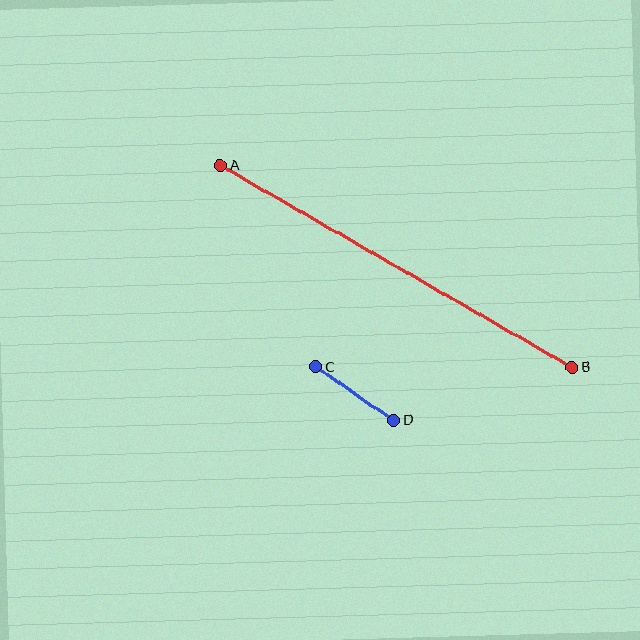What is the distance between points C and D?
The distance is approximately 94 pixels.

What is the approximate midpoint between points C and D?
The midpoint is at approximately (355, 394) pixels.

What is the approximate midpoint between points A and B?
The midpoint is at approximately (396, 266) pixels.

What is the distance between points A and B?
The distance is approximately 406 pixels.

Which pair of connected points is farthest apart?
Points A and B are farthest apart.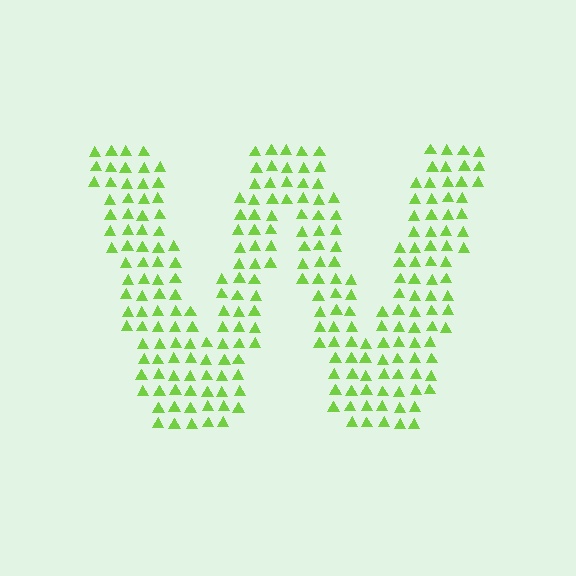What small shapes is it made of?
It is made of small triangles.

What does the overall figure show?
The overall figure shows the letter W.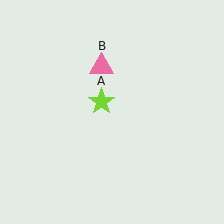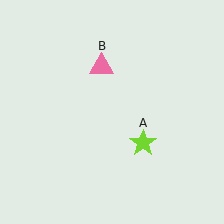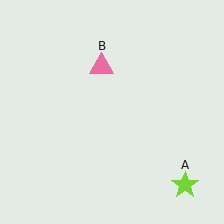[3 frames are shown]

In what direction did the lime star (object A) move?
The lime star (object A) moved down and to the right.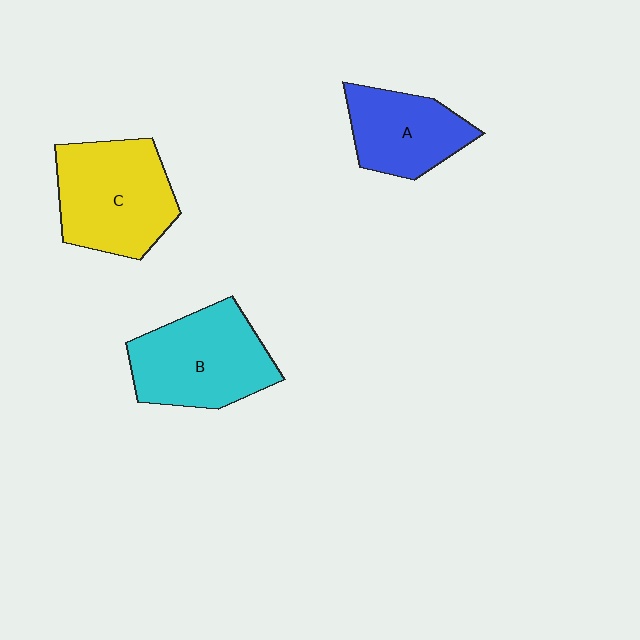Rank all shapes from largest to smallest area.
From largest to smallest: C (yellow), B (cyan), A (blue).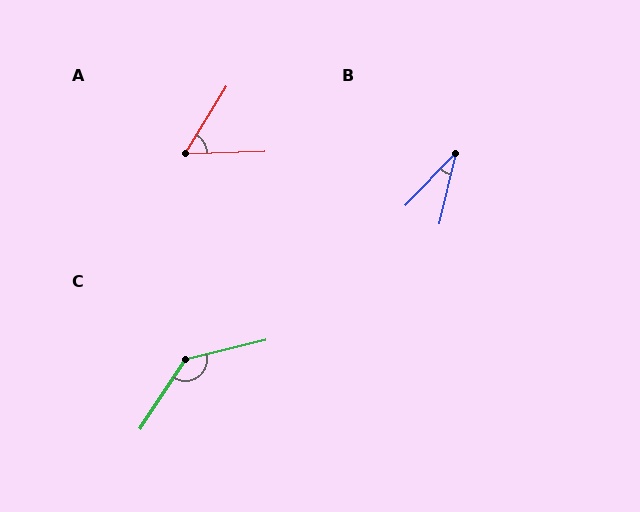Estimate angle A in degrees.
Approximately 56 degrees.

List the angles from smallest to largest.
B (30°), A (56°), C (137°).